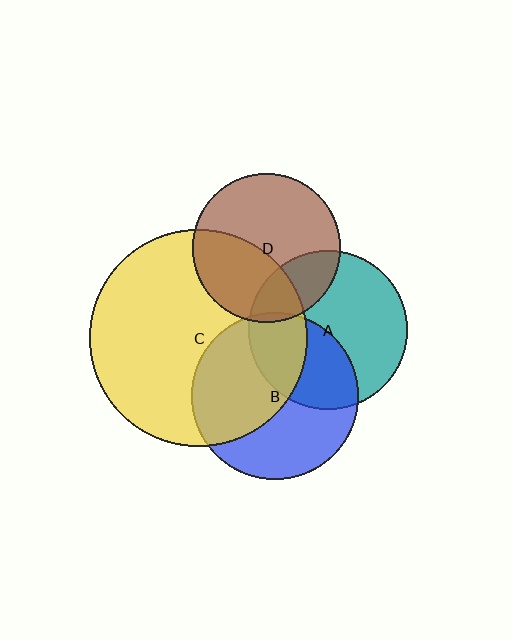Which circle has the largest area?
Circle C (yellow).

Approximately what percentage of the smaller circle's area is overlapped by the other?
Approximately 5%.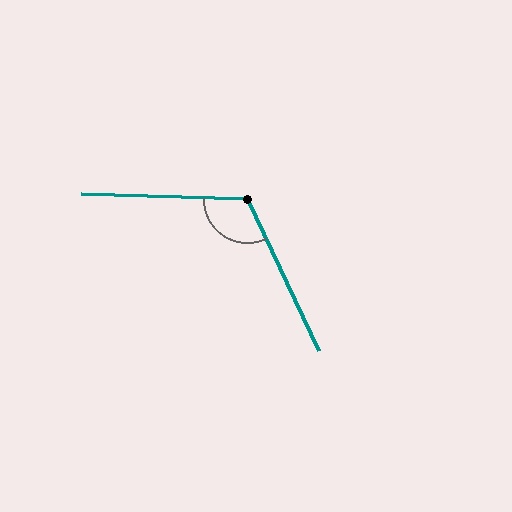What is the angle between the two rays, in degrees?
Approximately 117 degrees.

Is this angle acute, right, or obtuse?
It is obtuse.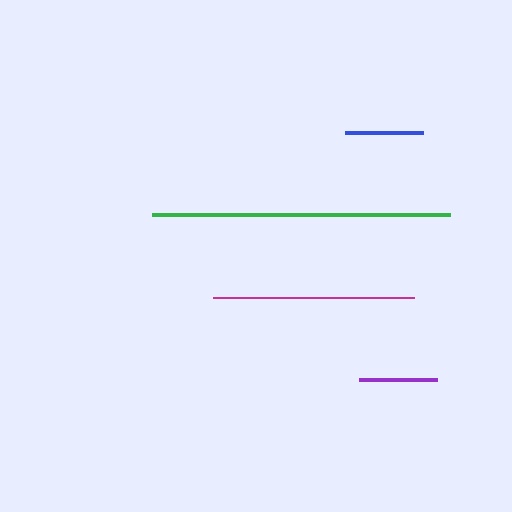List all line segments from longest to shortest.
From longest to shortest: green, magenta, blue, purple.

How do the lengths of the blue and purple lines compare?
The blue and purple lines are approximately the same length.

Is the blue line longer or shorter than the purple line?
The blue line is longer than the purple line.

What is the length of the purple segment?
The purple segment is approximately 77 pixels long.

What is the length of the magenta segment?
The magenta segment is approximately 201 pixels long.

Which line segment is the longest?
The green line is the longest at approximately 298 pixels.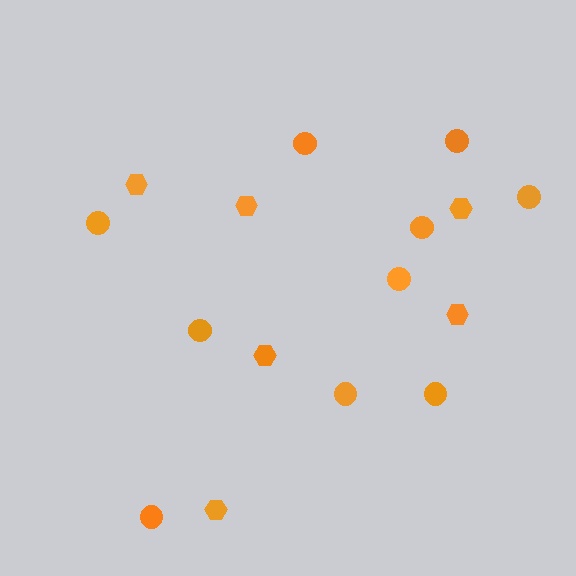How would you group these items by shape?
There are 2 groups: one group of hexagons (6) and one group of circles (10).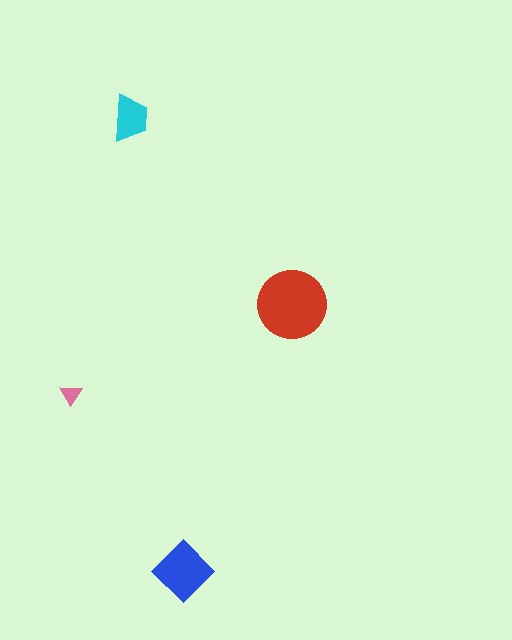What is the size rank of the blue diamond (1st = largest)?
2nd.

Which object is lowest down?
The blue diamond is bottommost.